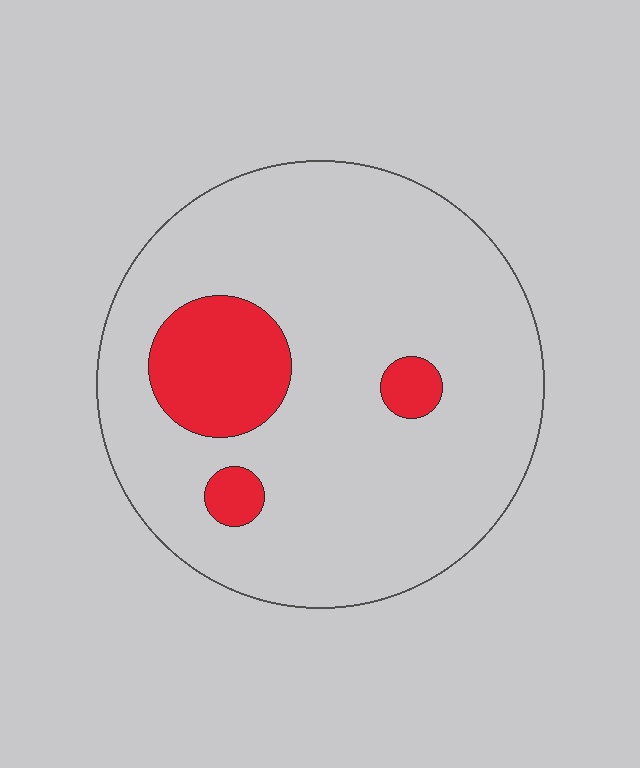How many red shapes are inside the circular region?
3.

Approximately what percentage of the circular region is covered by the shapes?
Approximately 15%.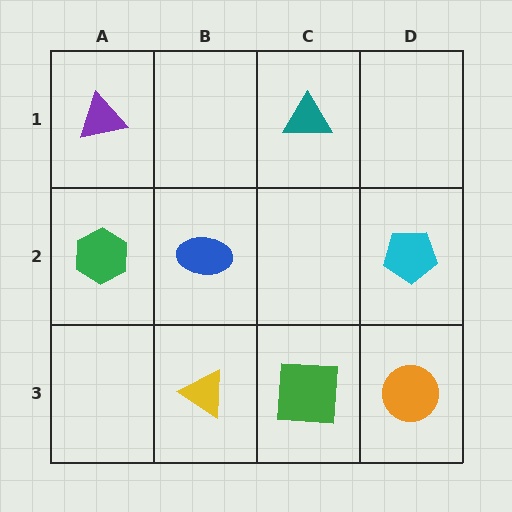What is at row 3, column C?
A green square.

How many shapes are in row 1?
2 shapes.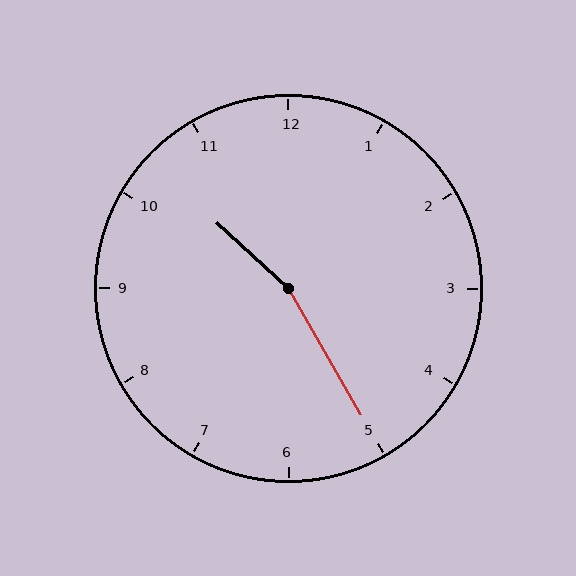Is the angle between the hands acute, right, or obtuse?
It is obtuse.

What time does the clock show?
10:25.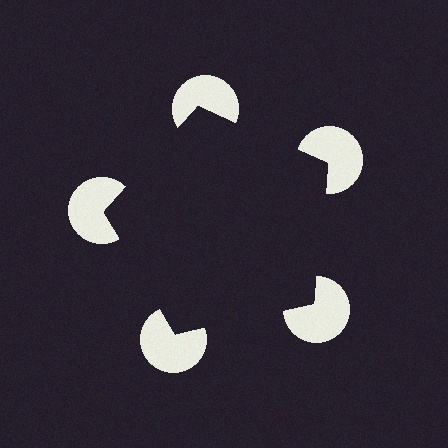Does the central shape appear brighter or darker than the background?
It typically appears slightly darker than the background, even though no actual brightness change is drawn.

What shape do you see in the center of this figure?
An illusory pentagon — its edges are inferred from the aligned wedge cuts in the pac-man discs, not physically drawn.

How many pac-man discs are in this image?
There are 5 — one at each vertex of the illusory pentagon.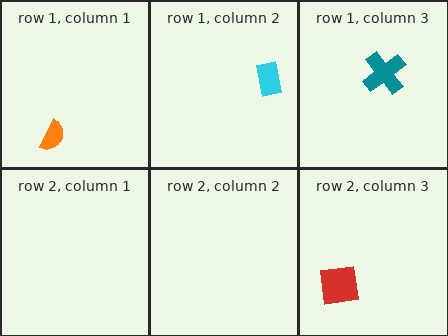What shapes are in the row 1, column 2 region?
The cyan rectangle.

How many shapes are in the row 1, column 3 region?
1.